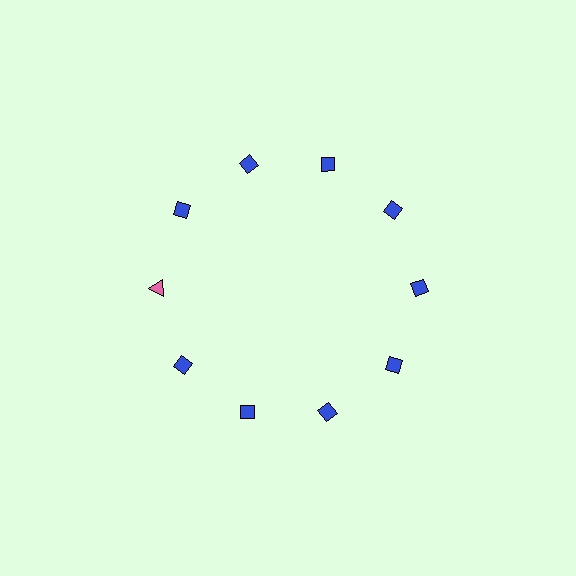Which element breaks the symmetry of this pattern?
The pink triangle at roughly the 9 o'clock position breaks the symmetry. All other shapes are blue diamonds.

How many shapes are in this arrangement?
There are 10 shapes arranged in a ring pattern.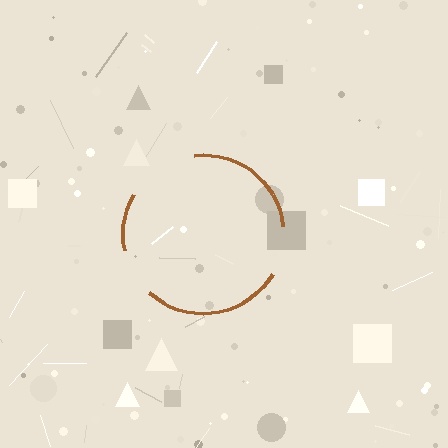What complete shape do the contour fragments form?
The contour fragments form a circle.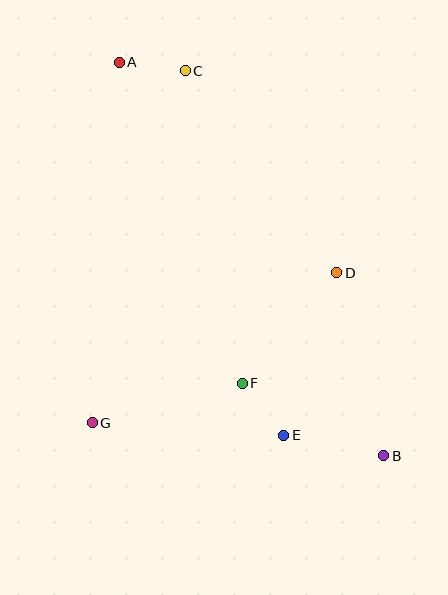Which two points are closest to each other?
Points E and F are closest to each other.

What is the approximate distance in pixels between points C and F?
The distance between C and F is approximately 318 pixels.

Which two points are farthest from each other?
Points A and B are farthest from each other.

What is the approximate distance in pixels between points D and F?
The distance between D and F is approximately 145 pixels.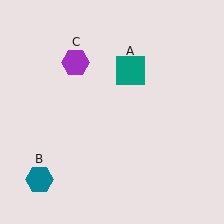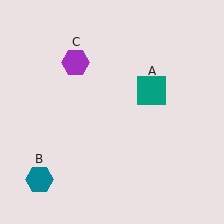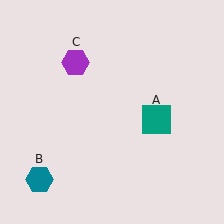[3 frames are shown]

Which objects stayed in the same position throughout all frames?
Teal hexagon (object B) and purple hexagon (object C) remained stationary.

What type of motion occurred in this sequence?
The teal square (object A) rotated clockwise around the center of the scene.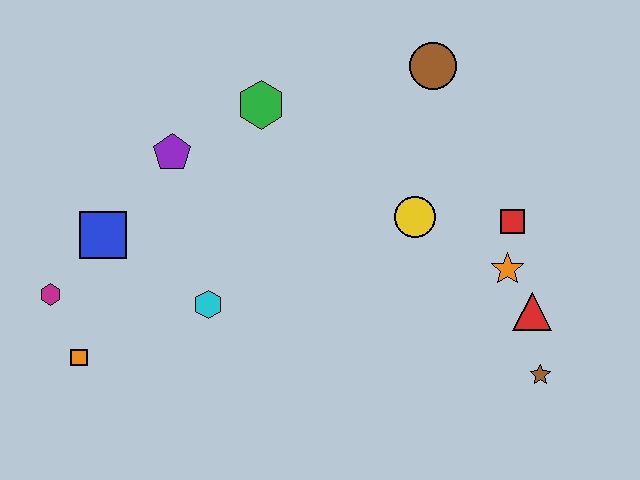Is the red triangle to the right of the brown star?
No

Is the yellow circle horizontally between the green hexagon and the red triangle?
Yes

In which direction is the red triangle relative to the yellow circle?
The red triangle is to the right of the yellow circle.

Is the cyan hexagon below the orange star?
Yes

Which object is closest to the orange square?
The magenta hexagon is closest to the orange square.